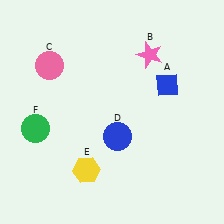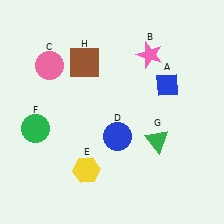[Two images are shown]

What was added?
A green triangle (G), a brown square (H) were added in Image 2.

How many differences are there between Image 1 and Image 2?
There are 2 differences between the two images.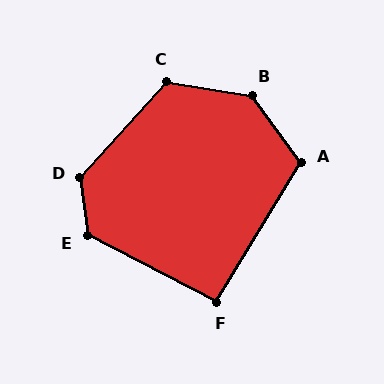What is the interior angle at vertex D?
Approximately 130 degrees (obtuse).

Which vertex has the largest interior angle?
B, at approximately 136 degrees.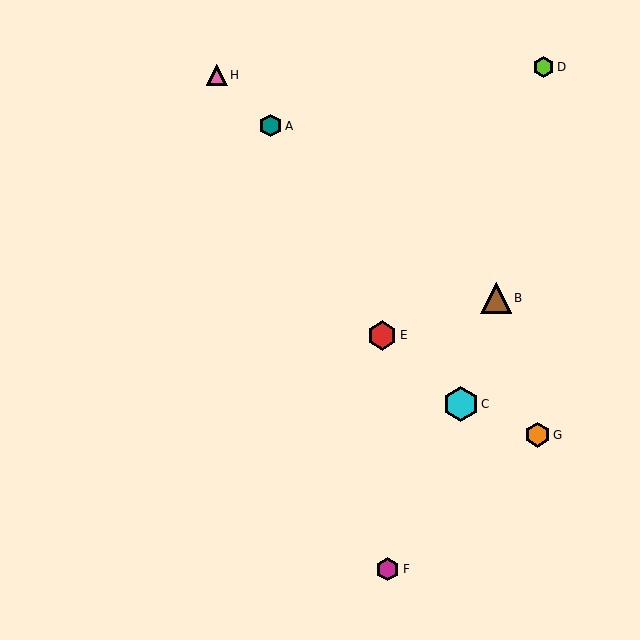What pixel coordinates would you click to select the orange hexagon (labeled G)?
Click at (537, 435) to select the orange hexagon G.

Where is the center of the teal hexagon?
The center of the teal hexagon is at (271, 126).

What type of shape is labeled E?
Shape E is a red hexagon.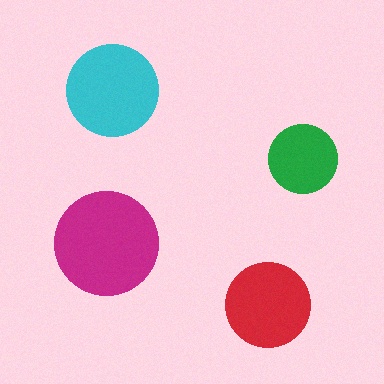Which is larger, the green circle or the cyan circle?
The cyan one.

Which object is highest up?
The cyan circle is topmost.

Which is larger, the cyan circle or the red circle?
The cyan one.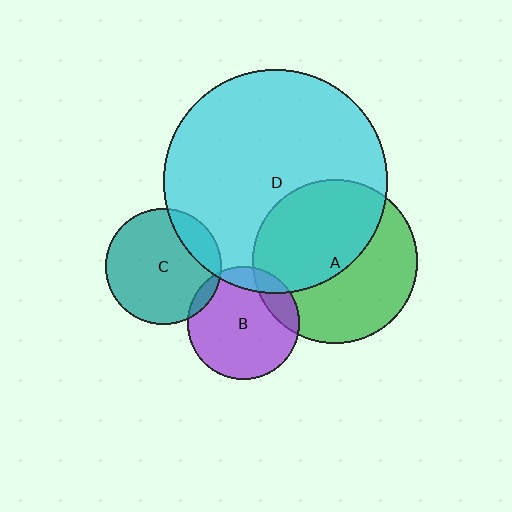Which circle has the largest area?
Circle D (cyan).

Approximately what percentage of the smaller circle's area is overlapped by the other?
Approximately 10%.